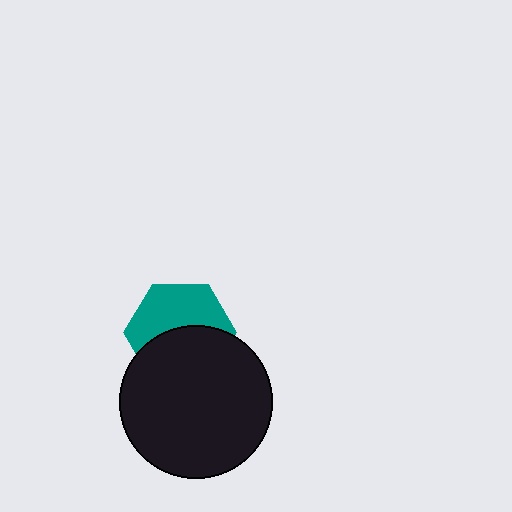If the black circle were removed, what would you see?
You would see the complete teal hexagon.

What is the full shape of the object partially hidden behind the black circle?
The partially hidden object is a teal hexagon.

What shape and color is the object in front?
The object in front is a black circle.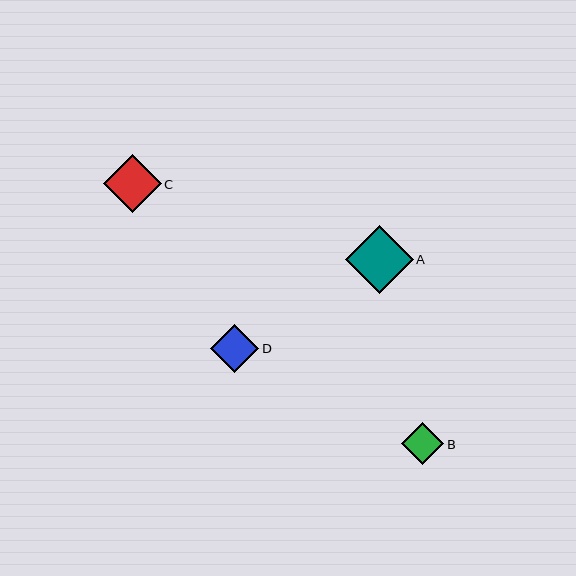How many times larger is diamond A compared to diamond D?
Diamond A is approximately 1.4 times the size of diamond D.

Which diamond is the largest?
Diamond A is the largest with a size of approximately 68 pixels.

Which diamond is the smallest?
Diamond B is the smallest with a size of approximately 42 pixels.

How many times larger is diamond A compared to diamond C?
Diamond A is approximately 1.2 times the size of diamond C.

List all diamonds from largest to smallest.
From largest to smallest: A, C, D, B.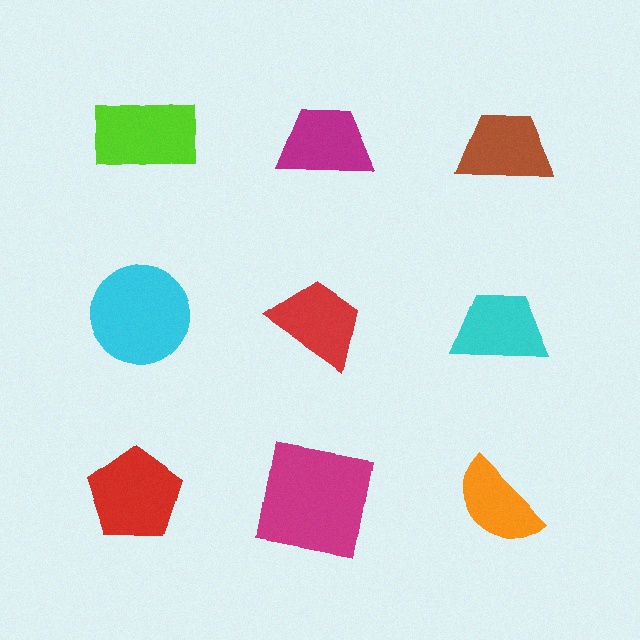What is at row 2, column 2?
A red trapezoid.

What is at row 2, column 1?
A cyan circle.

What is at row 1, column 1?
A lime rectangle.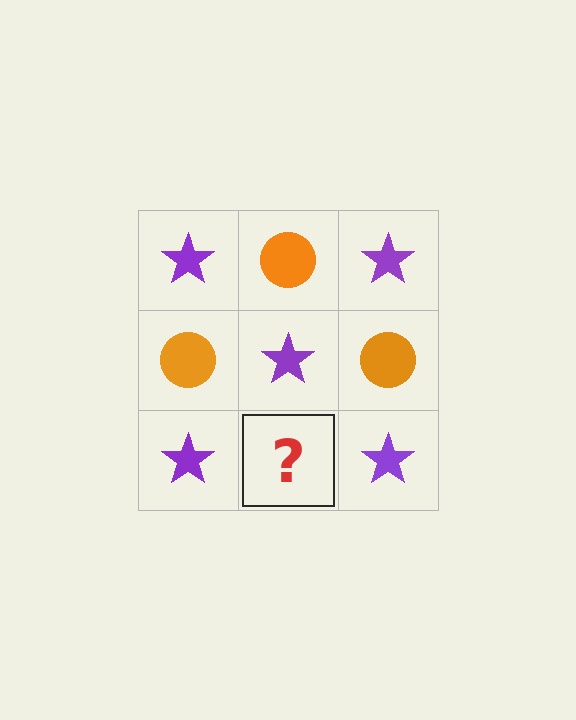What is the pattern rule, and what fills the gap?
The rule is that it alternates purple star and orange circle in a checkerboard pattern. The gap should be filled with an orange circle.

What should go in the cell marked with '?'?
The missing cell should contain an orange circle.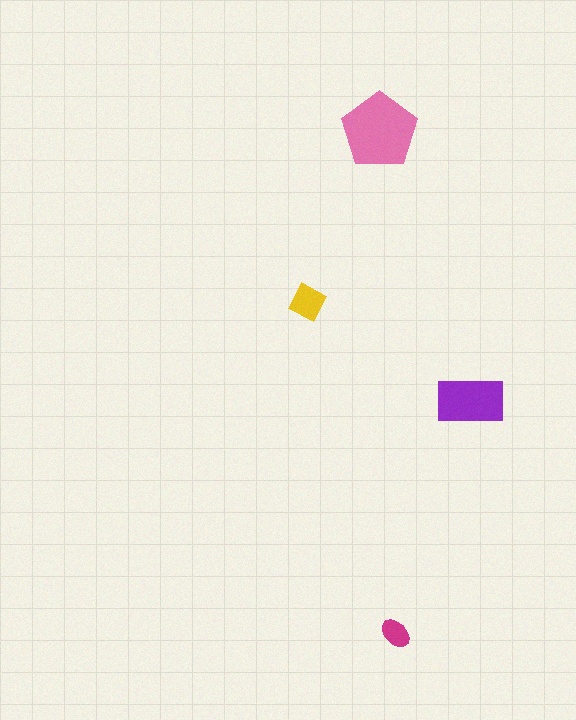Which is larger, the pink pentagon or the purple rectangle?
The pink pentagon.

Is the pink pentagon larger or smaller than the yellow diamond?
Larger.